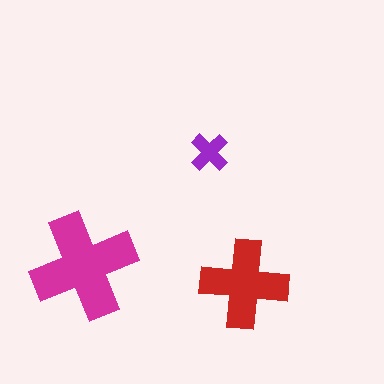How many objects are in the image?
There are 3 objects in the image.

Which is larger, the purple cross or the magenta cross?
The magenta one.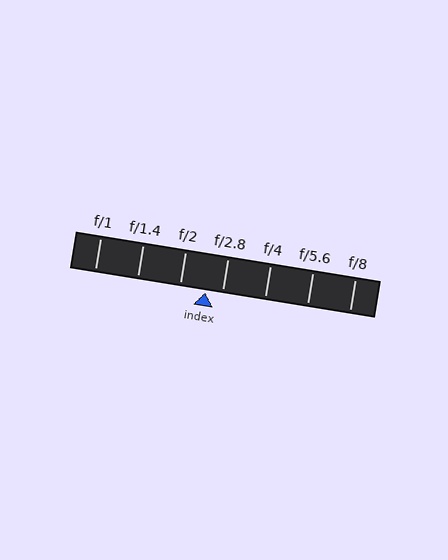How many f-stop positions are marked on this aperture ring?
There are 7 f-stop positions marked.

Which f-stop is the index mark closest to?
The index mark is closest to f/2.8.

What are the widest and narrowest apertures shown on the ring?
The widest aperture shown is f/1 and the narrowest is f/8.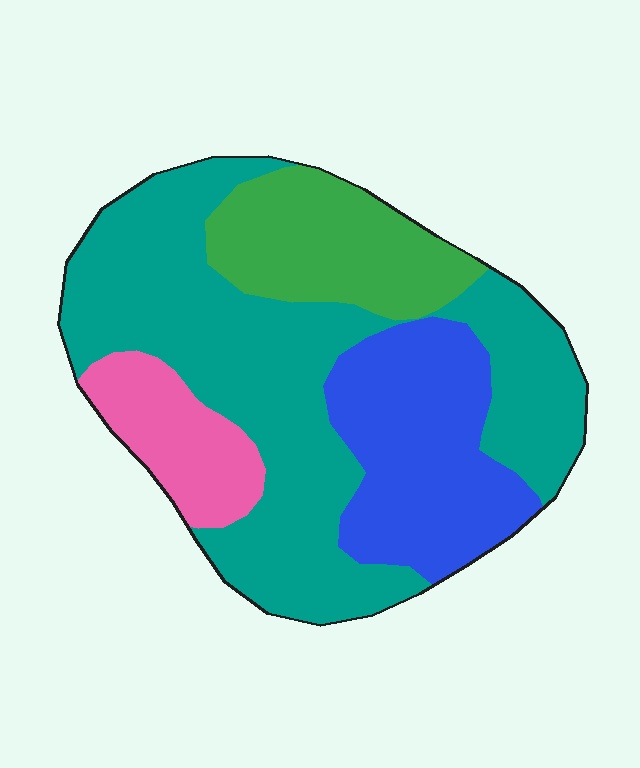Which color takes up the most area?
Teal, at roughly 50%.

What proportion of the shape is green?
Green takes up about one sixth (1/6) of the shape.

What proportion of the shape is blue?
Blue takes up about one fifth (1/5) of the shape.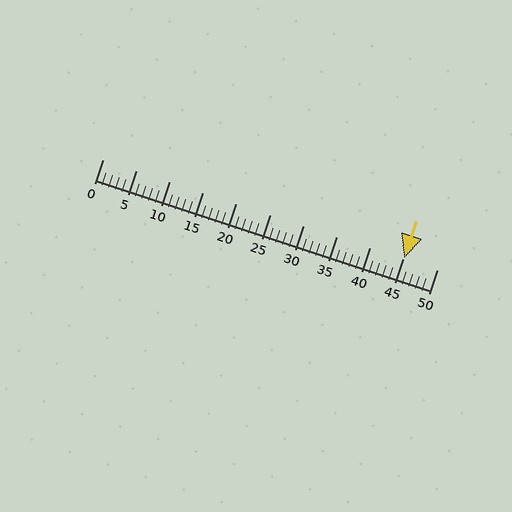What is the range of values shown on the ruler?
The ruler shows values from 0 to 50.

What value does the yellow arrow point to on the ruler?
The yellow arrow points to approximately 45.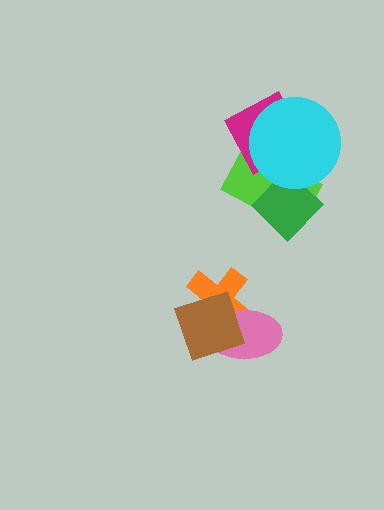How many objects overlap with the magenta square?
2 objects overlap with the magenta square.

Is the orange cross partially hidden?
Yes, it is partially covered by another shape.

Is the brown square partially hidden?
No, no other shape covers it.